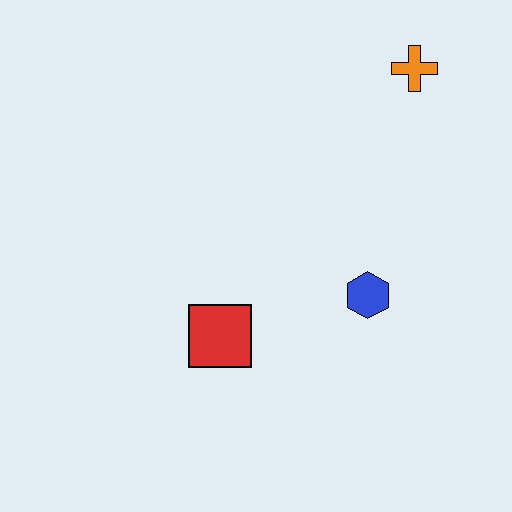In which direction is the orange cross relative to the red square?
The orange cross is above the red square.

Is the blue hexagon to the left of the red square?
No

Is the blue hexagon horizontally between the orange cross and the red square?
Yes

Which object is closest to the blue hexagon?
The red square is closest to the blue hexagon.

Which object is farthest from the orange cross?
The red square is farthest from the orange cross.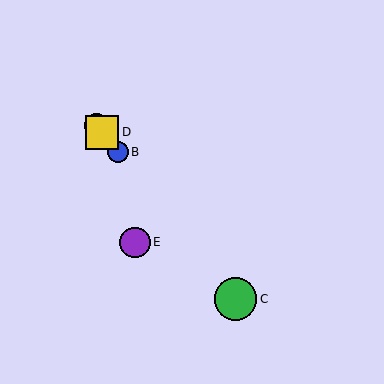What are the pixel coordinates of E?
Object E is at (135, 242).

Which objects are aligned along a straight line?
Objects A, B, C, D are aligned along a straight line.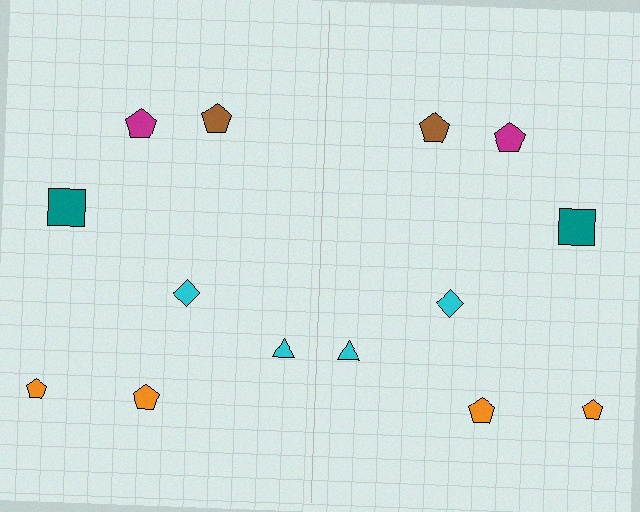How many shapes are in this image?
There are 14 shapes in this image.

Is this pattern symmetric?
Yes, this pattern has bilateral (reflection) symmetry.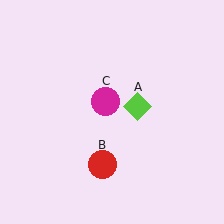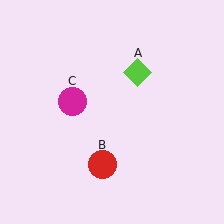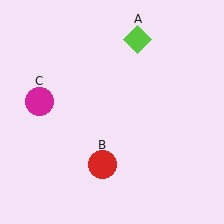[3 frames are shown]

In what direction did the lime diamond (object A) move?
The lime diamond (object A) moved up.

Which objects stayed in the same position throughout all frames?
Red circle (object B) remained stationary.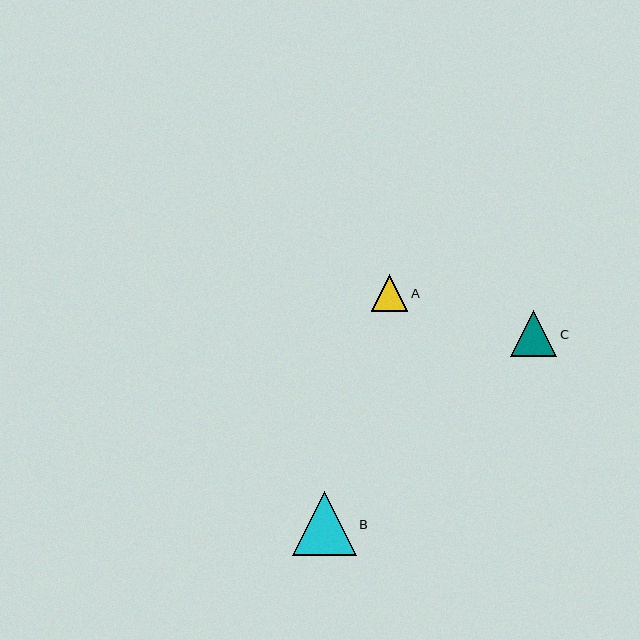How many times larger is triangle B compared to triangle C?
Triangle B is approximately 1.4 times the size of triangle C.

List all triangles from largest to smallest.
From largest to smallest: B, C, A.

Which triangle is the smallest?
Triangle A is the smallest with a size of approximately 36 pixels.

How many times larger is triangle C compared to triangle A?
Triangle C is approximately 1.3 times the size of triangle A.